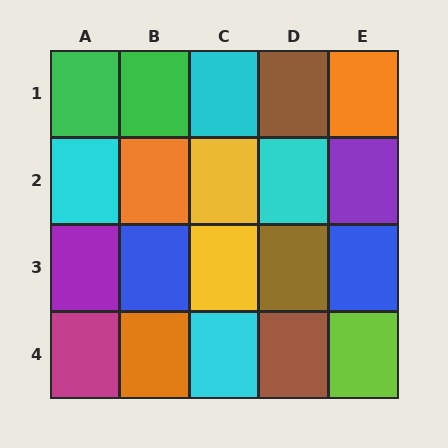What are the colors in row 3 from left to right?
Purple, blue, yellow, brown, blue.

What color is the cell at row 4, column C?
Cyan.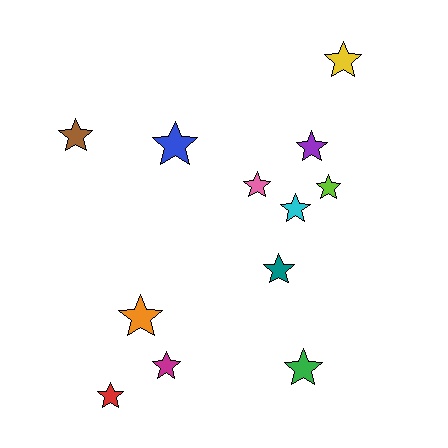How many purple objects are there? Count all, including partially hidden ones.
There is 1 purple object.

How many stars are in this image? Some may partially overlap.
There are 12 stars.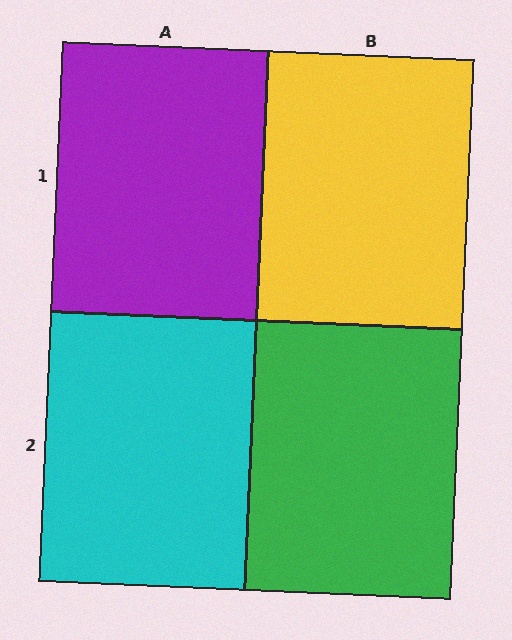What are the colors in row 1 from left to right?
Purple, yellow.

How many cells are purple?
1 cell is purple.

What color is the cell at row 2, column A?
Cyan.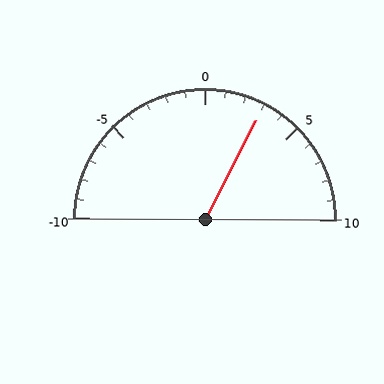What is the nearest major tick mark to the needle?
The nearest major tick mark is 5.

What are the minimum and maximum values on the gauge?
The gauge ranges from -10 to 10.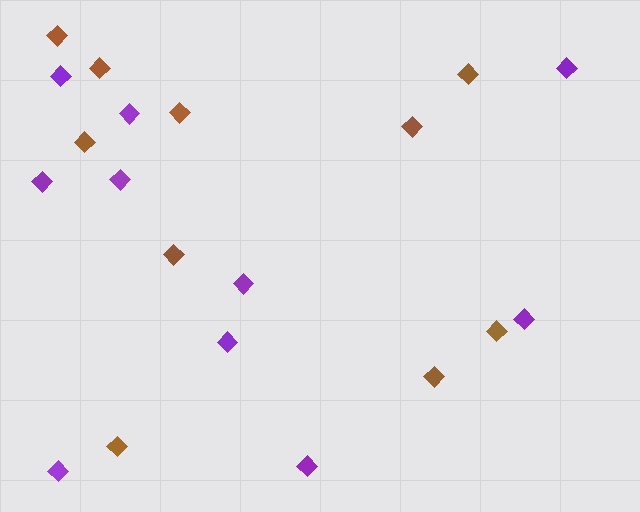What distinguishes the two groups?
There are 2 groups: one group of brown diamonds (10) and one group of purple diamonds (10).